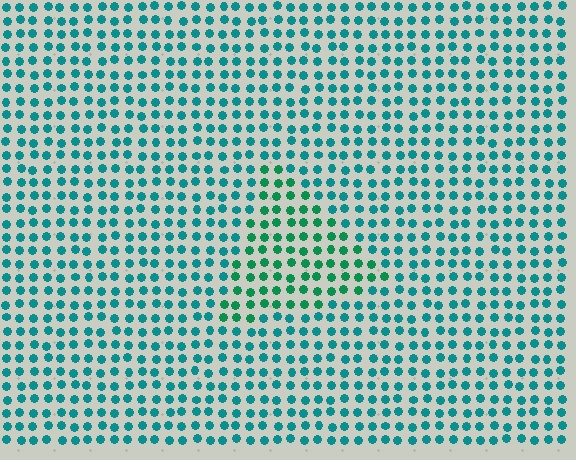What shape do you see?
I see a triangle.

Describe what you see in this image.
The image is filled with small teal elements in a uniform arrangement. A triangle-shaped region is visible where the elements are tinted to a slightly different hue, forming a subtle color boundary.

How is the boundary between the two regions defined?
The boundary is defined purely by a slight shift in hue (about 29 degrees). Spacing, size, and orientation are identical on both sides.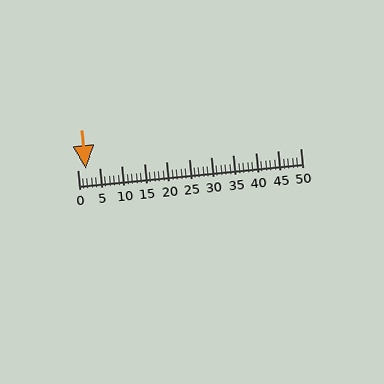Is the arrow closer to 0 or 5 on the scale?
The arrow is closer to 0.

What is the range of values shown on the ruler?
The ruler shows values from 0 to 50.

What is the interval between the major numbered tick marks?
The major tick marks are spaced 5 units apart.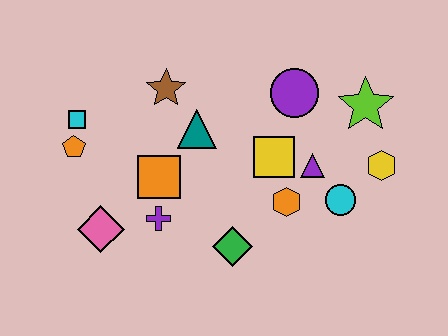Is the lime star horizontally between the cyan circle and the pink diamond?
No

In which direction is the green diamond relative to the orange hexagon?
The green diamond is to the left of the orange hexagon.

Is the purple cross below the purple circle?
Yes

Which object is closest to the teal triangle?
The brown star is closest to the teal triangle.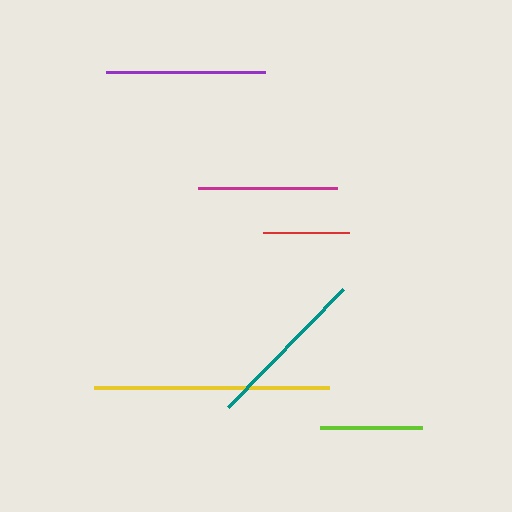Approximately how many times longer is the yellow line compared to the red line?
The yellow line is approximately 2.7 times the length of the red line.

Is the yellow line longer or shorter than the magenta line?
The yellow line is longer than the magenta line.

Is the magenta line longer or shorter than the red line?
The magenta line is longer than the red line.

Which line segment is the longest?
The yellow line is the longest at approximately 235 pixels.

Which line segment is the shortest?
The red line is the shortest at approximately 86 pixels.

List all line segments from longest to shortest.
From longest to shortest: yellow, teal, purple, magenta, lime, red.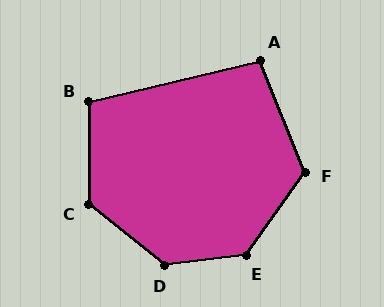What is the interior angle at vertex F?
Approximately 122 degrees (obtuse).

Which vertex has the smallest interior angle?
A, at approximately 99 degrees.